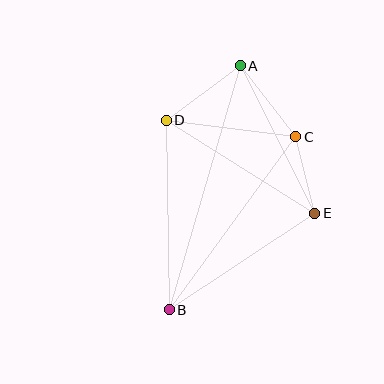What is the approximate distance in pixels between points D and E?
The distance between D and E is approximately 175 pixels.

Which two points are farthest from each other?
Points A and B are farthest from each other.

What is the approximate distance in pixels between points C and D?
The distance between C and D is approximately 131 pixels.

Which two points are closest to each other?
Points C and E are closest to each other.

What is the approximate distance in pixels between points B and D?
The distance between B and D is approximately 190 pixels.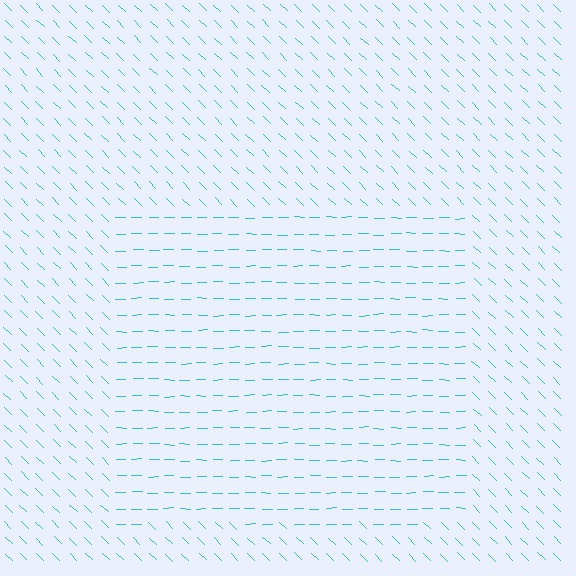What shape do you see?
I see a rectangle.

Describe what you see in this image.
The image is filled with small cyan line segments. A rectangle region in the image has lines oriented differently from the surrounding lines, creating a visible texture boundary.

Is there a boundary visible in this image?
Yes, there is a texture boundary formed by a change in line orientation.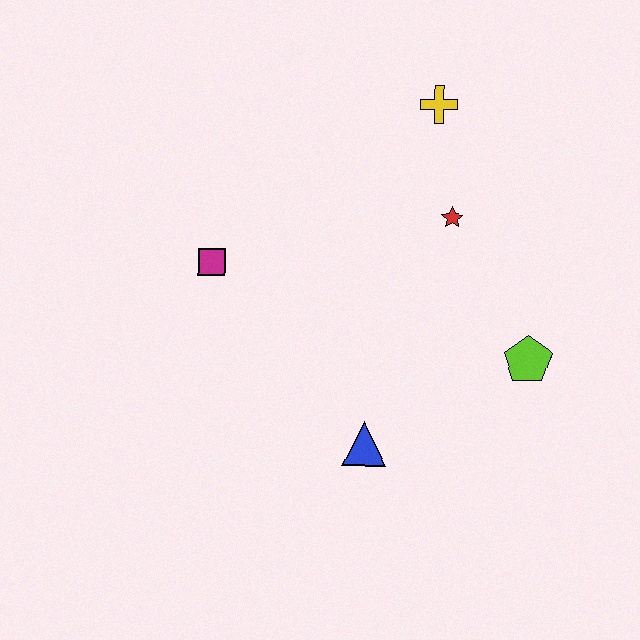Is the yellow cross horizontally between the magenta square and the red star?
Yes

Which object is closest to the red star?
The yellow cross is closest to the red star.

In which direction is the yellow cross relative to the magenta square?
The yellow cross is to the right of the magenta square.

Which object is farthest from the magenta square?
The lime pentagon is farthest from the magenta square.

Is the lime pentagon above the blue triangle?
Yes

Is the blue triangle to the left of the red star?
Yes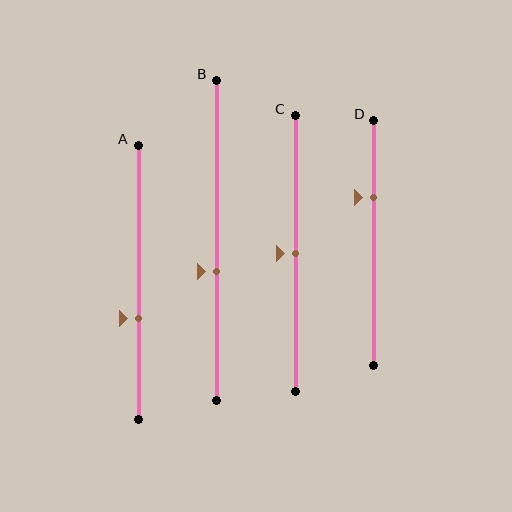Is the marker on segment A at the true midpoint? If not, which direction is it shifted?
No, the marker on segment A is shifted downward by about 13% of the segment length.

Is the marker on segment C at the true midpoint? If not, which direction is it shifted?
Yes, the marker on segment C is at the true midpoint.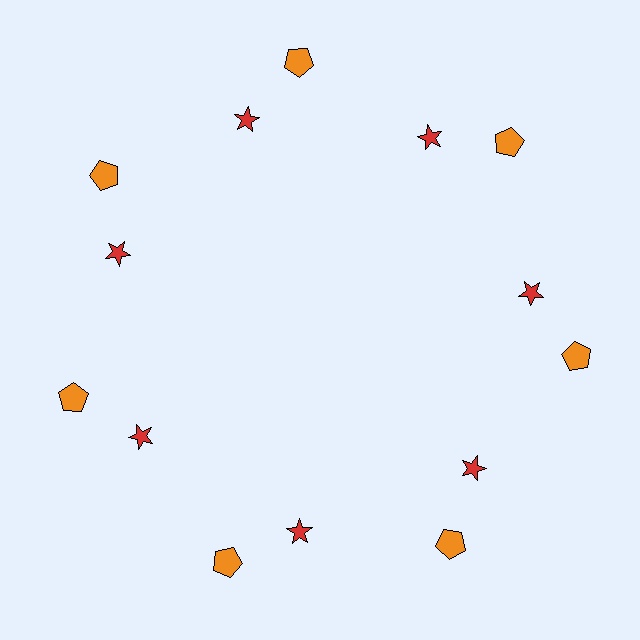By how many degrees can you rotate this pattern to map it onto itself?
The pattern maps onto itself every 51 degrees of rotation.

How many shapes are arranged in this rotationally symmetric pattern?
There are 14 shapes, arranged in 7 groups of 2.